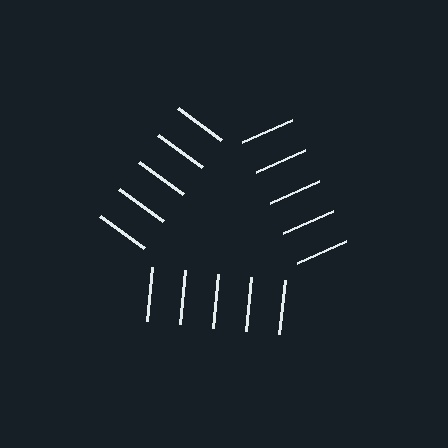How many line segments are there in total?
15 — 5 along each of the 3 edges.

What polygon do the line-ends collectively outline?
An illusory triangle — the line segments terminate on its edges but no continuous stroke is drawn.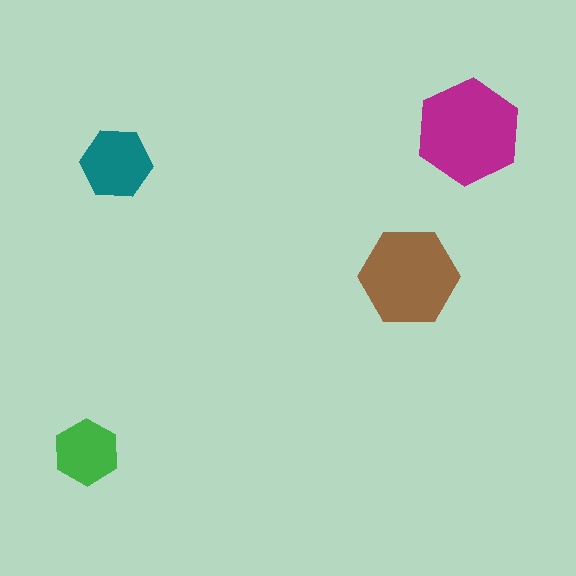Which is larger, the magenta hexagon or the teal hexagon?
The magenta one.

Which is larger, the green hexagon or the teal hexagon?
The teal one.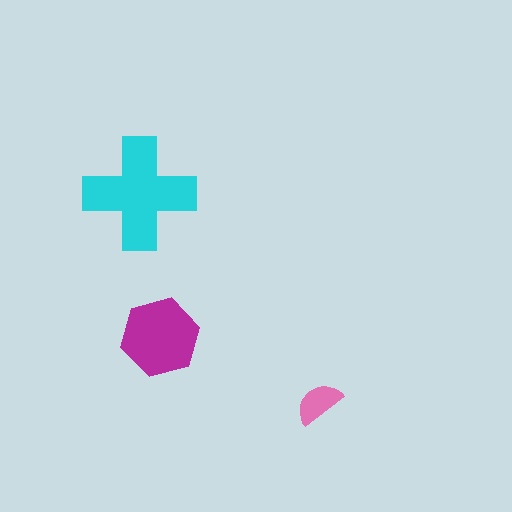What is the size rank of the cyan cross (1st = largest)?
1st.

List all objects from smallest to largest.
The pink semicircle, the magenta hexagon, the cyan cross.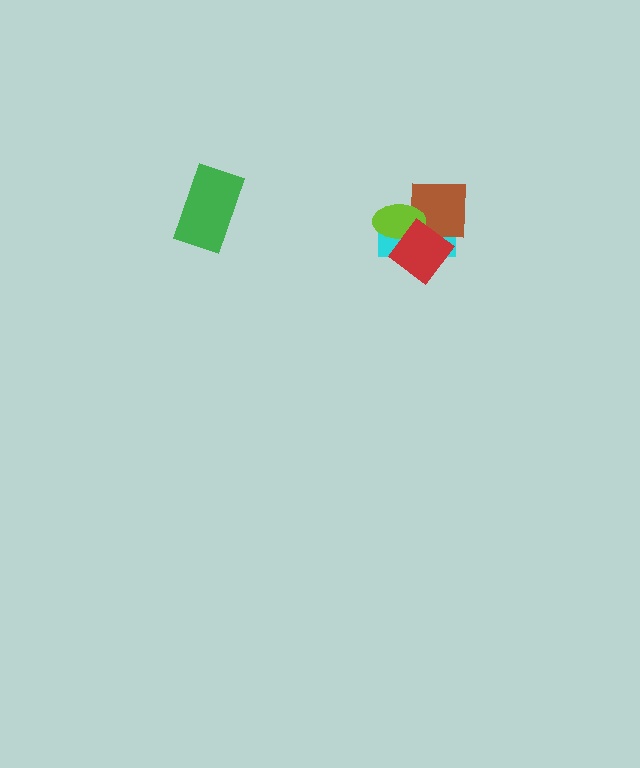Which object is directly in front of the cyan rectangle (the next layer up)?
The brown square is directly in front of the cyan rectangle.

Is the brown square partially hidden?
Yes, it is partially covered by another shape.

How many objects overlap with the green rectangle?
0 objects overlap with the green rectangle.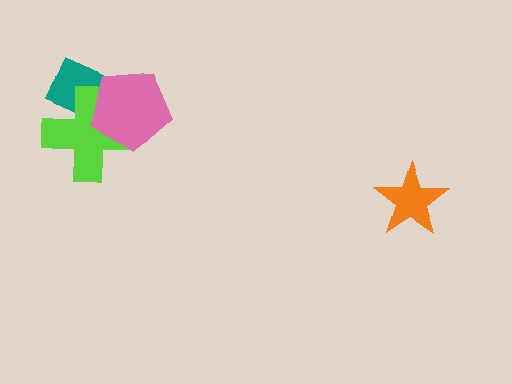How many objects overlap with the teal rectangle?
2 objects overlap with the teal rectangle.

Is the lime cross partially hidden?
Yes, it is partially covered by another shape.